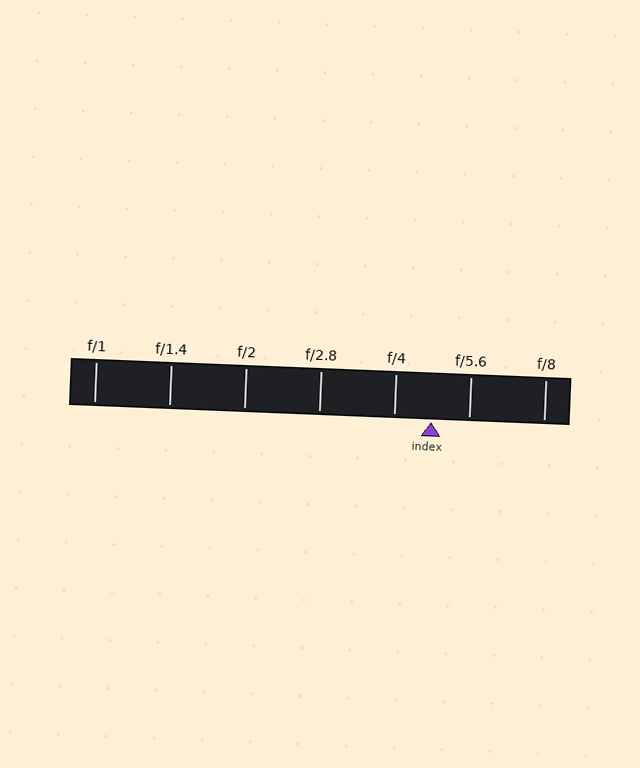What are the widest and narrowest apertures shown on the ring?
The widest aperture shown is f/1 and the narrowest is f/8.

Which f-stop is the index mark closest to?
The index mark is closest to f/4.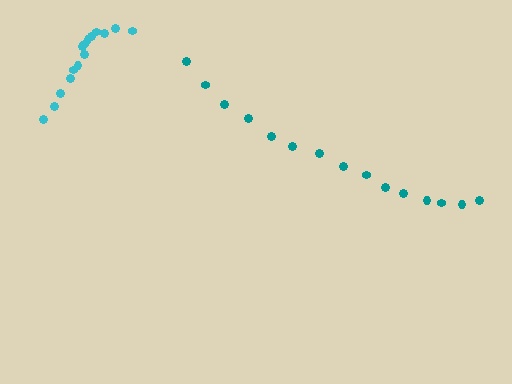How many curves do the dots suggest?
There are 2 distinct paths.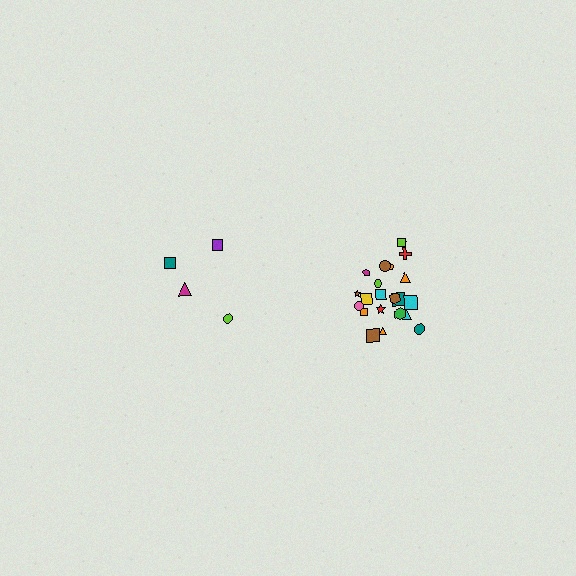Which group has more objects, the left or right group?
The right group.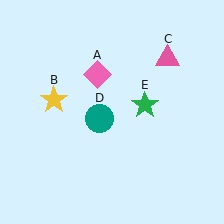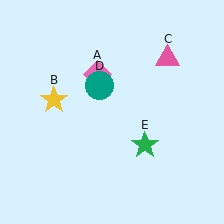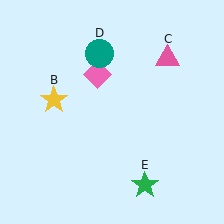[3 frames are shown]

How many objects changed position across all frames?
2 objects changed position: teal circle (object D), green star (object E).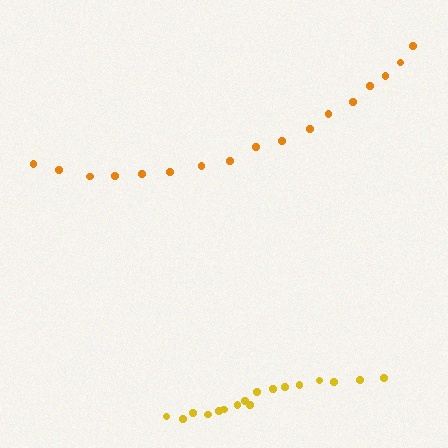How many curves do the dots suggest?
There are 2 distinct paths.